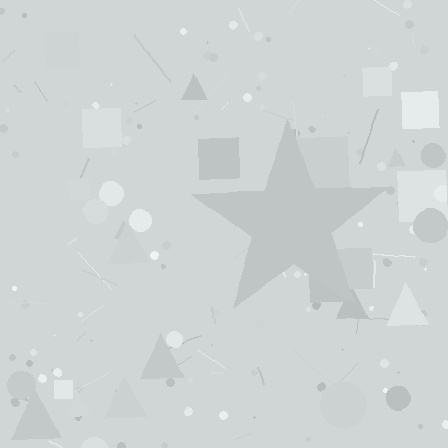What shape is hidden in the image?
A star is hidden in the image.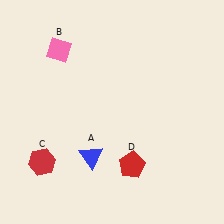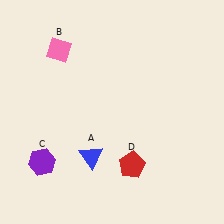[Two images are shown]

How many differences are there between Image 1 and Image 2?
There is 1 difference between the two images.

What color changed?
The hexagon (C) changed from red in Image 1 to purple in Image 2.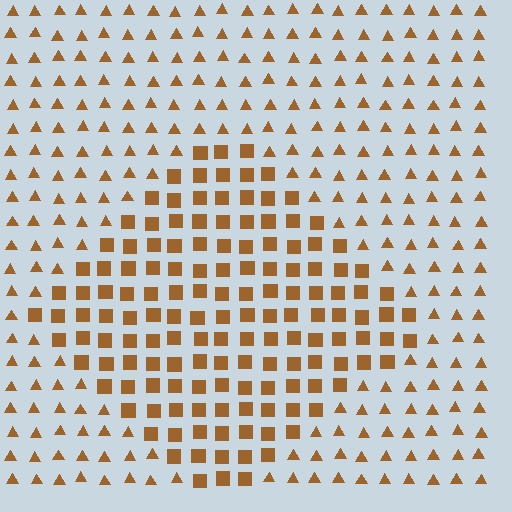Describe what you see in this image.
The image is filled with small brown elements arranged in a uniform grid. A diamond-shaped region contains squares, while the surrounding area contains triangles. The boundary is defined purely by the change in element shape.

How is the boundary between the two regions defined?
The boundary is defined by a change in element shape: squares inside vs. triangles outside. All elements share the same color and spacing.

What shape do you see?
I see a diamond.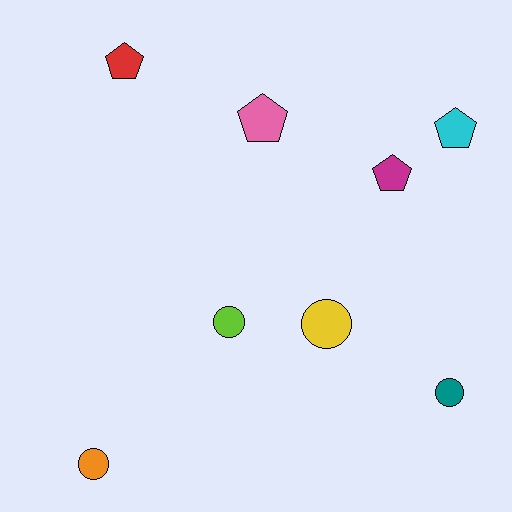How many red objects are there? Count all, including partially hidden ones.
There is 1 red object.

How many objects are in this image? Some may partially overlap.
There are 8 objects.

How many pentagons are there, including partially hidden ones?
There are 4 pentagons.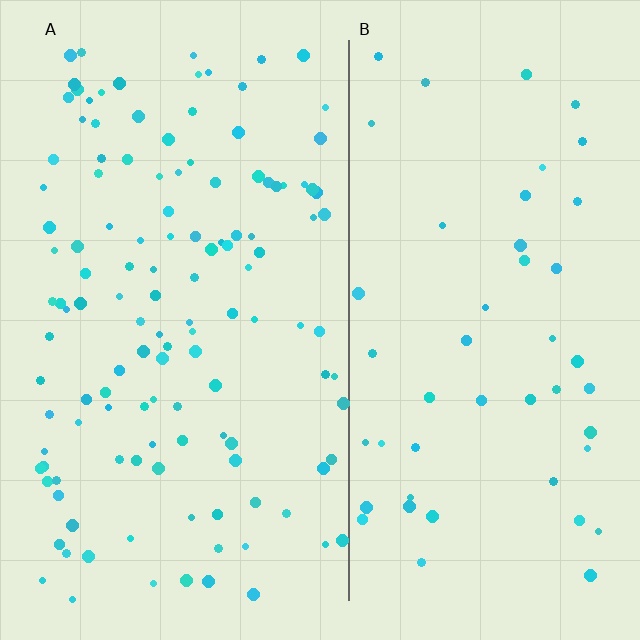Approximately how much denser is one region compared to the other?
Approximately 2.6× — region A over region B.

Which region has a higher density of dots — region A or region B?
A (the left).